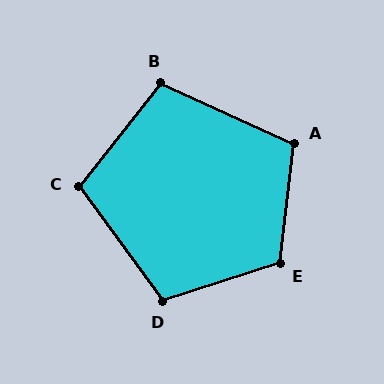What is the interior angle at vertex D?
Approximately 108 degrees (obtuse).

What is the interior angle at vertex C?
Approximately 106 degrees (obtuse).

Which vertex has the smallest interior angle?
B, at approximately 104 degrees.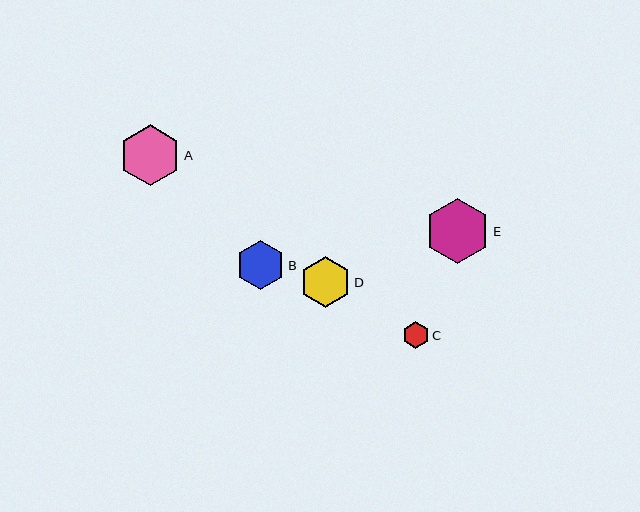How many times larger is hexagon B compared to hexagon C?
Hexagon B is approximately 1.8 times the size of hexagon C.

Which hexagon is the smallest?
Hexagon C is the smallest with a size of approximately 27 pixels.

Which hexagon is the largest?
Hexagon E is the largest with a size of approximately 65 pixels.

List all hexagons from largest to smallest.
From largest to smallest: E, A, D, B, C.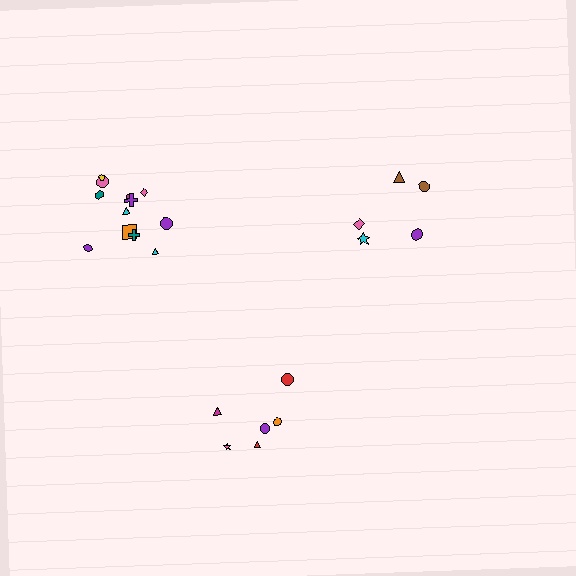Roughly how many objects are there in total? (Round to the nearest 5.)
Roughly 25 objects in total.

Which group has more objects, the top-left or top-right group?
The top-left group.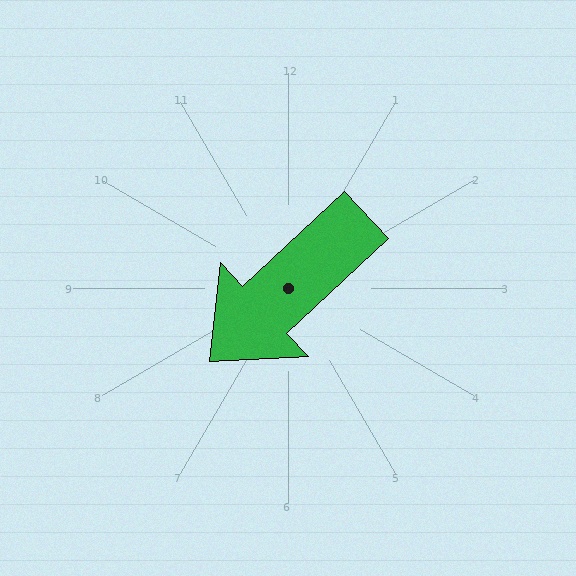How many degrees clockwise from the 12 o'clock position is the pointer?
Approximately 227 degrees.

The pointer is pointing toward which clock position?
Roughly 8 o'clock.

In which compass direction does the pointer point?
Southwest.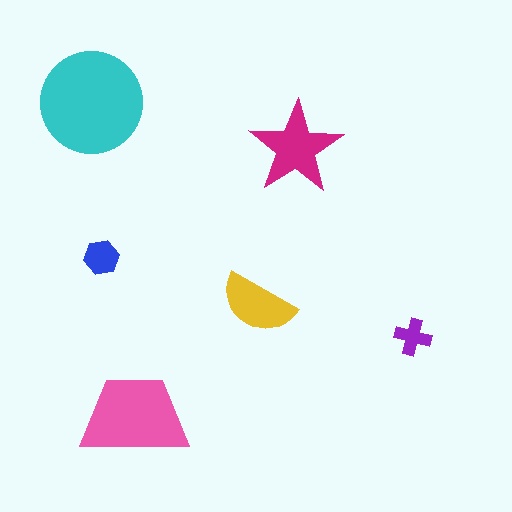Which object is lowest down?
The pink trapezoid is bottommost.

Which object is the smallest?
The purple cross.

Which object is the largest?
The cyan circle.